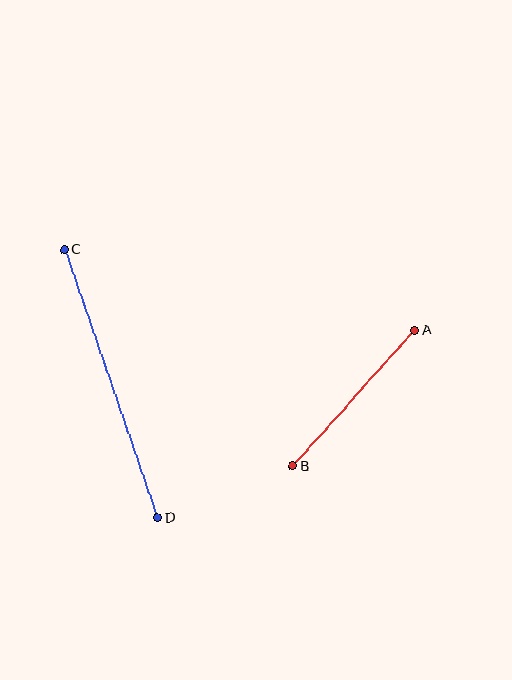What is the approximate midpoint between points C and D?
The midpoint is at approximately (111, 384) pixels.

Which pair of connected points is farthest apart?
Points C and D are farthest apart.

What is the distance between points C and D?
The distance is approximately 284 pixels.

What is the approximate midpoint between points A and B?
The midpoint is at approximately (354, 398) pixels.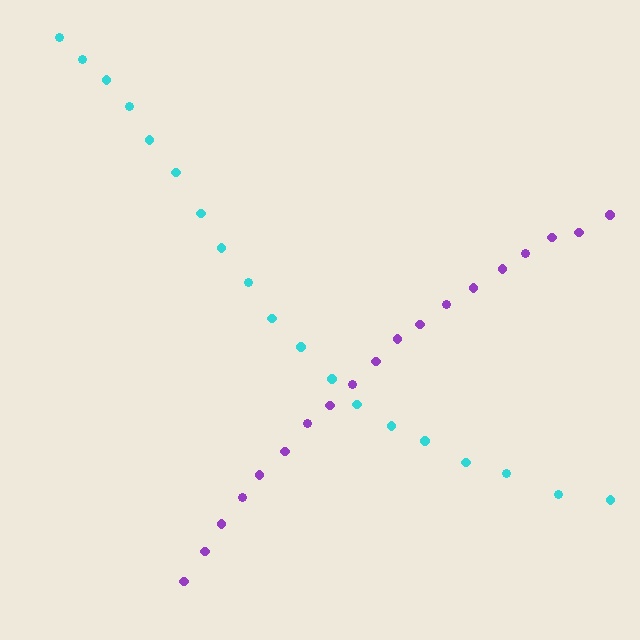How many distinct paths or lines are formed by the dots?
There are 2 distinct paths.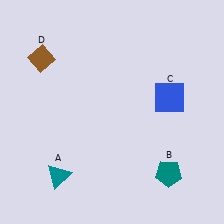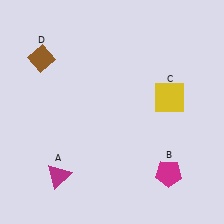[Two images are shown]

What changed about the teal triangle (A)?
In Image 1, A is teal. In Image 2, it changed to magenta.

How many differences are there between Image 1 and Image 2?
There are 3 differences between the two images.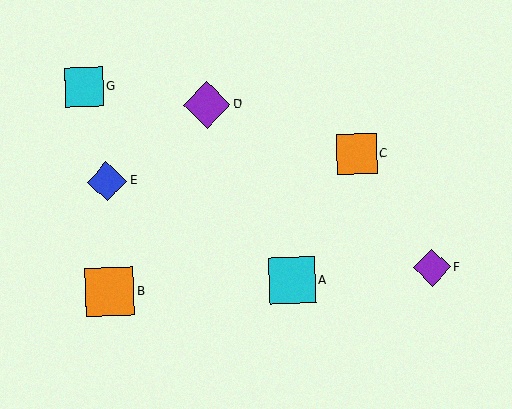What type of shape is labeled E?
Shape E is a blue diamond.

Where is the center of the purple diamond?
The center of the purple diamond is at (432, 268).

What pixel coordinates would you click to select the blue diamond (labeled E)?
Click at (107, 181) to select the blue diamond E.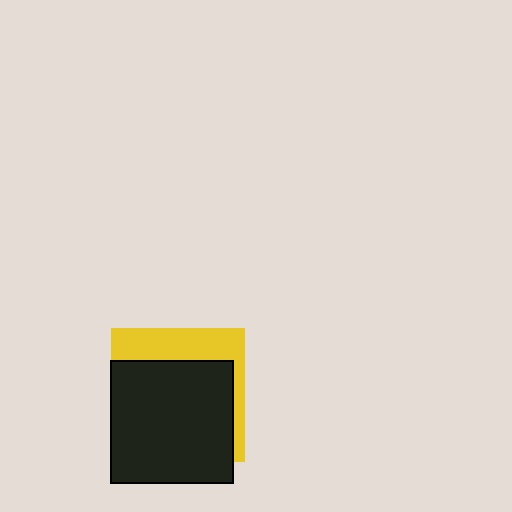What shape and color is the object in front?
The object in front is a black square.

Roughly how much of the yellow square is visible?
A small part of it is visible (roughly 31%).